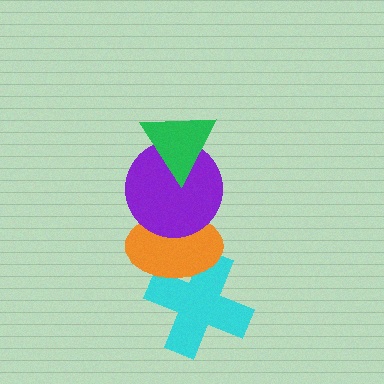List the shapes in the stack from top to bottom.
From top to bottom: the green triangle, the purple circle, the orange ellipse, the cyan cross.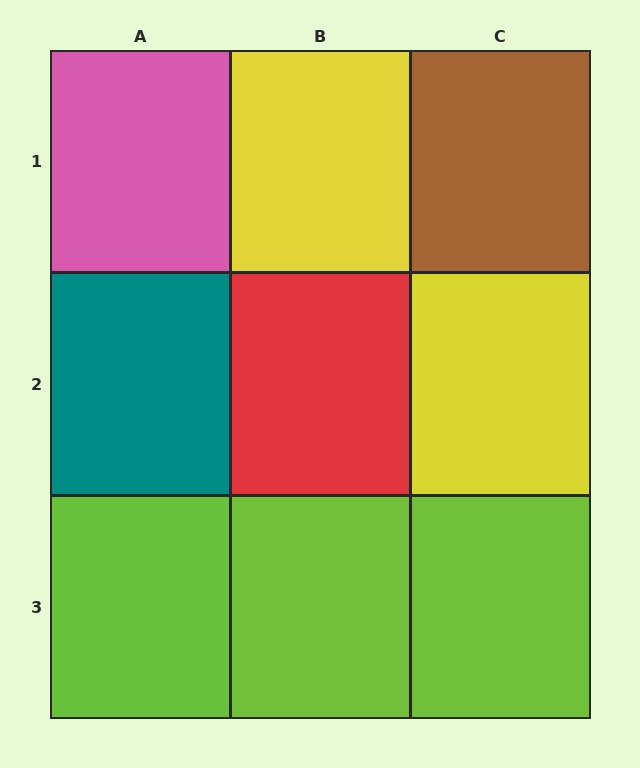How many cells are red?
1 cell is red.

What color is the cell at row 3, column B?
Lime.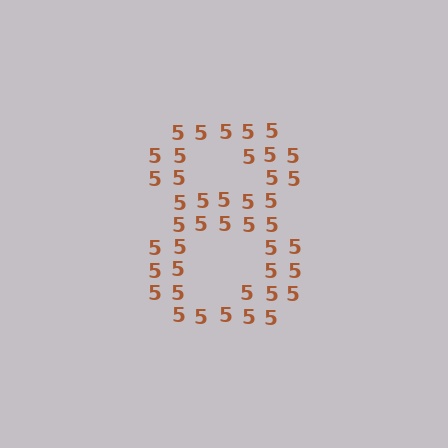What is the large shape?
The large shape is the digit 8.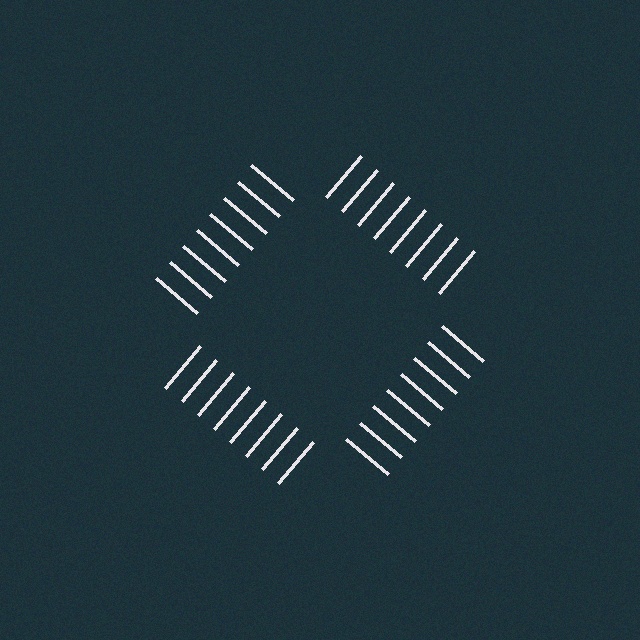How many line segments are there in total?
32 — 8 along each of the 4 edges.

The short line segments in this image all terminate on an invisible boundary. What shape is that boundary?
An illusory square — the line segments terminate on its edges but no continuous stroke is drawn.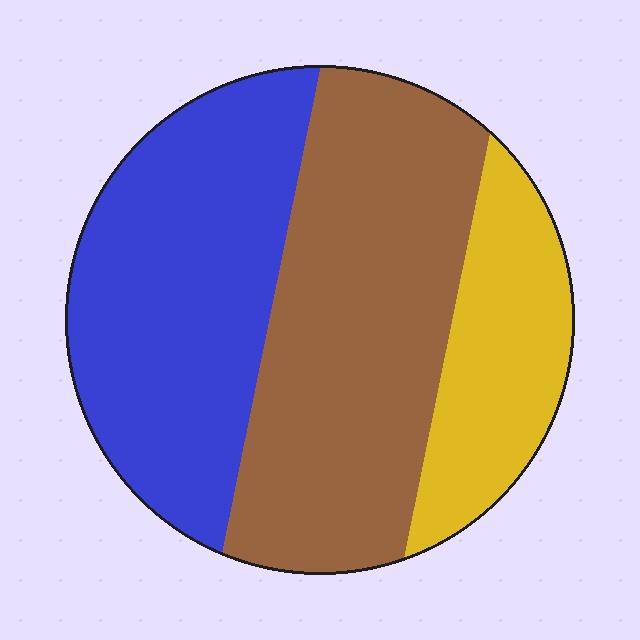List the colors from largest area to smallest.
From largest to smallest: brown, blue, yellow.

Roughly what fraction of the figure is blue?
Blue covers 38% of the figure.